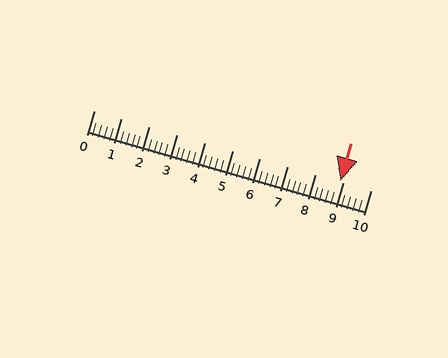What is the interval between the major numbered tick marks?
The major tick marks are spaced 1 units apart.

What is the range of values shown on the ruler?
The ruler shows values from 0 to 10.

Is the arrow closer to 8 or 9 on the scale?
The arrow is closer to 9.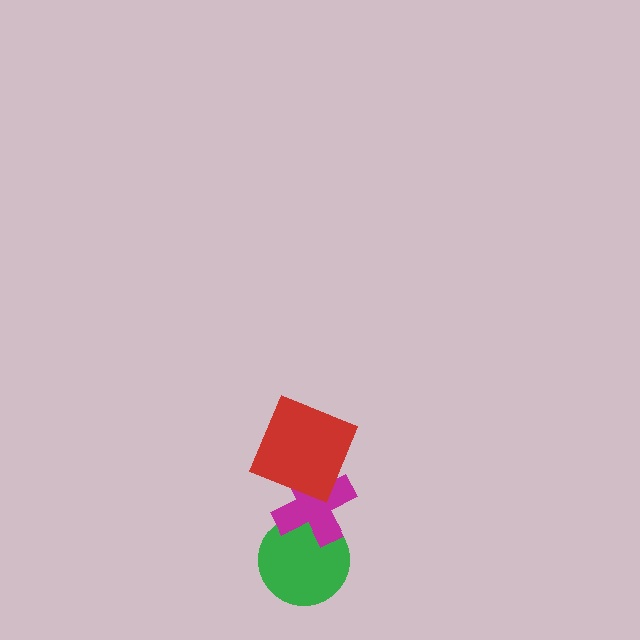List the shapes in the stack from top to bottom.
From top to bottom: the red square, the magenta cross, the green circle.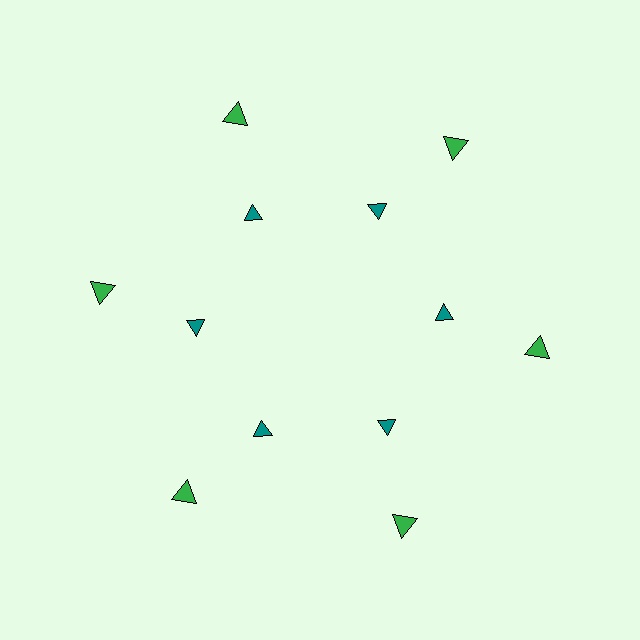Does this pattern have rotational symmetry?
Yes, this pattern has 6-fold rotational symmetry. It looks the same after rotating 60 degrees around the center.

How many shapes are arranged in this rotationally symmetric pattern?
There are 12 shapes, arranged in 6 groups of 2.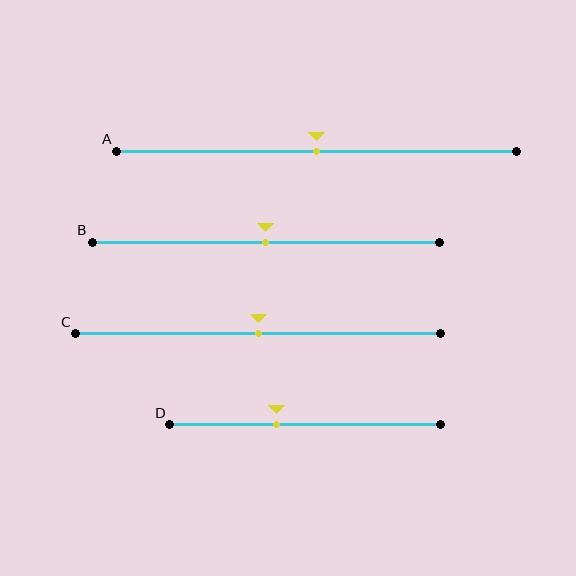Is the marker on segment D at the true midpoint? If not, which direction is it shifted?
No, the marker on segment D is shifted to the left by about 10% of the segment length.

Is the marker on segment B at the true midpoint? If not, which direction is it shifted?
Yes, the marker on segment B is at the true midpoint.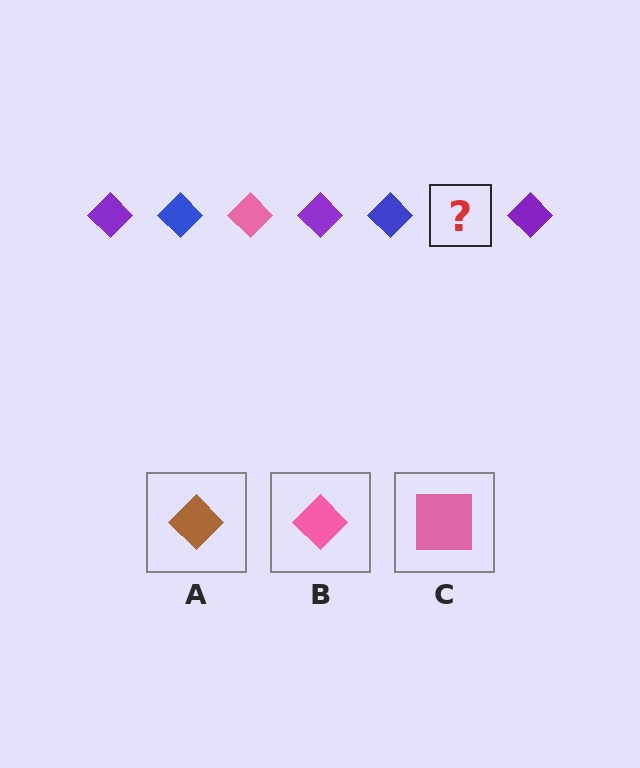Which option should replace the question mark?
Option B.